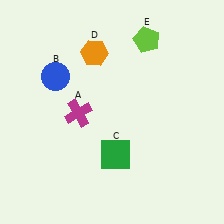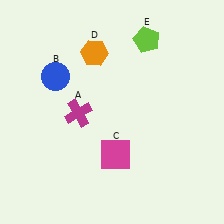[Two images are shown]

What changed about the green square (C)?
In Image 1, C is green. In Image 2, it changed to magenta.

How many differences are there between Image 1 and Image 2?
There is 1 difference between the two images.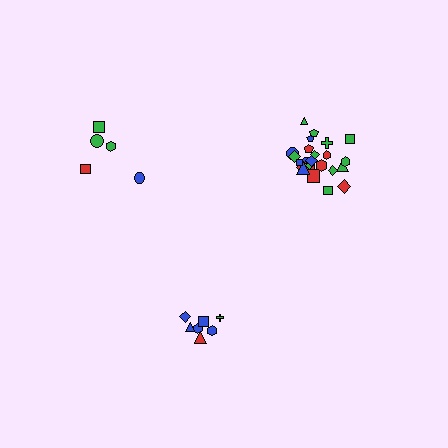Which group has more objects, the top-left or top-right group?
The top-right group.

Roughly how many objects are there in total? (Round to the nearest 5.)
Roughly 40 objects in total.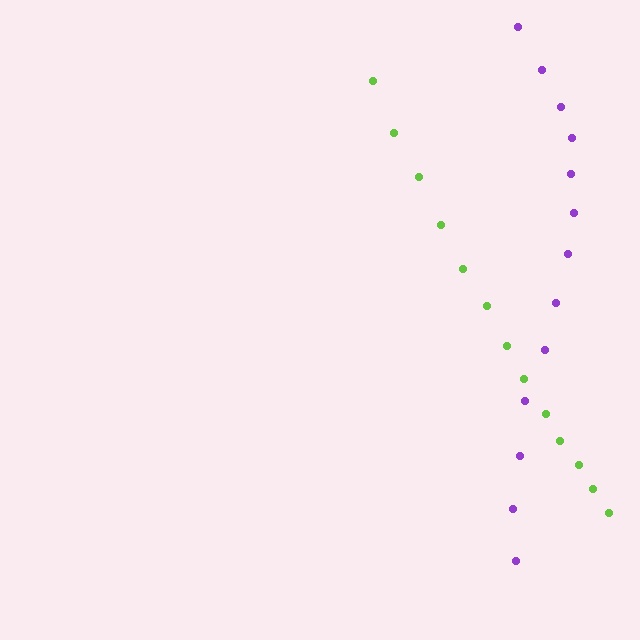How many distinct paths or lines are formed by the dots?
There are 2 distinct paths.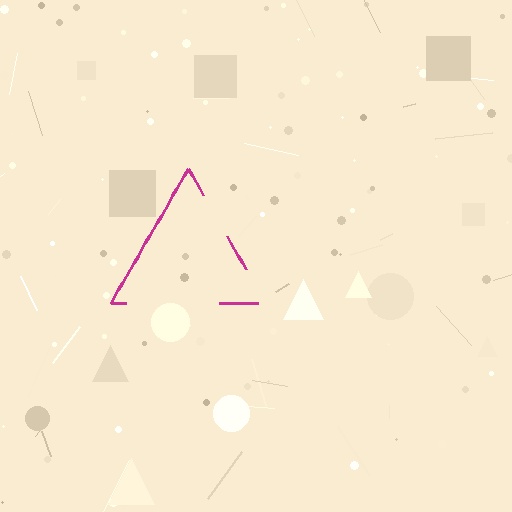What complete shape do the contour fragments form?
The contour fragments form a triangle.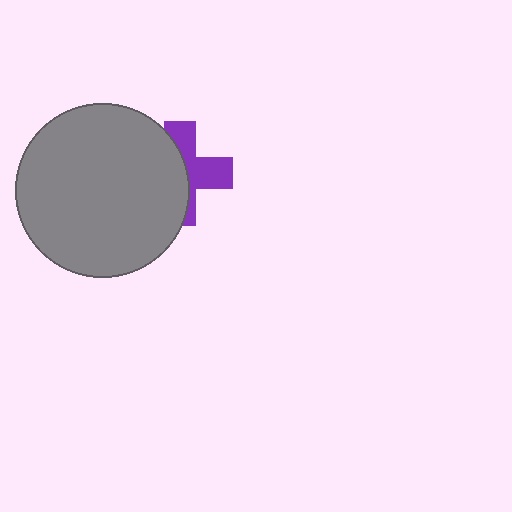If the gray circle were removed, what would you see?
You would see the complete purple cross.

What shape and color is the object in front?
The object in front is a gray circle.